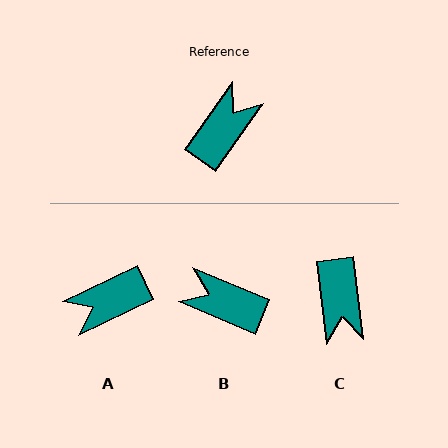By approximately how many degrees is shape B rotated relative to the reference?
Approximately 103 degrees counter-clockwise.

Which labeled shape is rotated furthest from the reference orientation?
A, about 150 degrees away.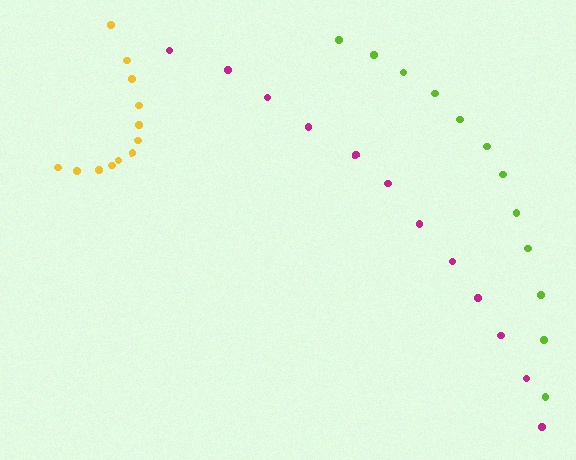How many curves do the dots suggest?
There are 3 distinct paths.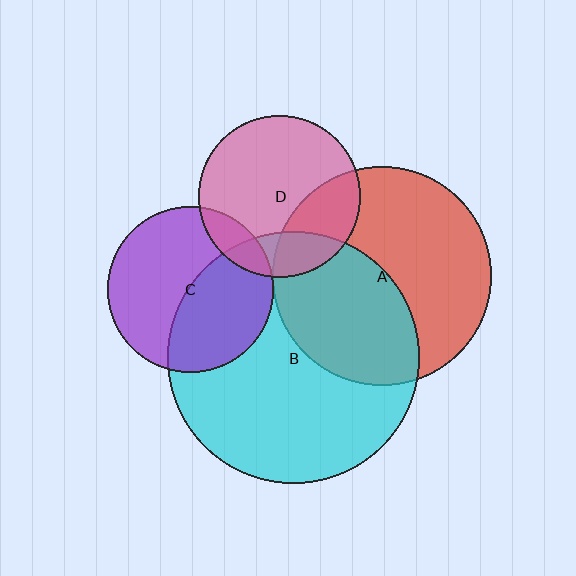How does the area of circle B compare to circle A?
Approximately 1.3 times.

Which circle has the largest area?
Circle B (cyan).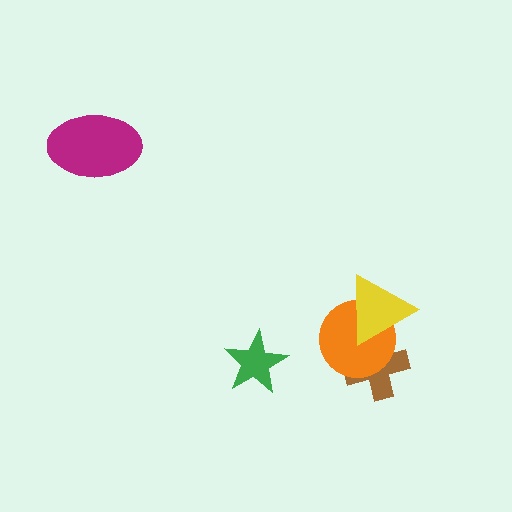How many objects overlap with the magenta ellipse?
0 objects overlap with the magenta ellipse.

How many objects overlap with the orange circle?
2 objects overlap with the orange circle.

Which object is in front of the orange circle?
The yellow triangle is in front of the orange circle.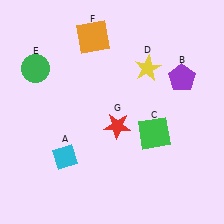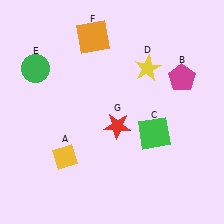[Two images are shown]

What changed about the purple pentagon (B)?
In Image 1, B is purple. In Image 2, it changed to magenta.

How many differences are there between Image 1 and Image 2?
There are 2 differences between the two images.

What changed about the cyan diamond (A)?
In Image 1, A is cyan. In Image 2, it changed to yellow.